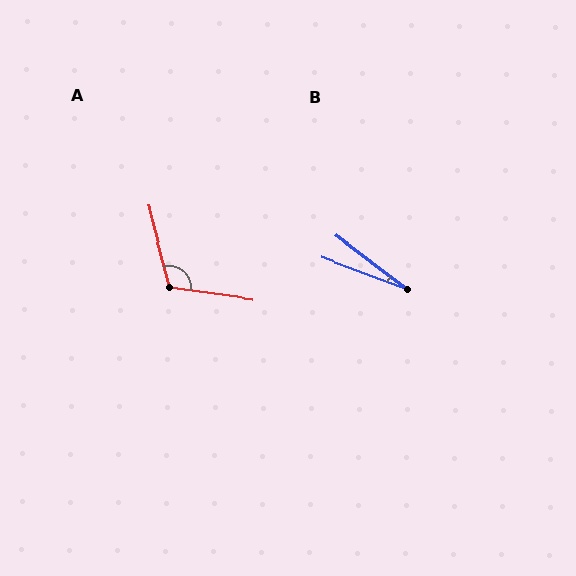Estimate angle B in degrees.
Approximately 17 degrees.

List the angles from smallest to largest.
B (17°), A (113°).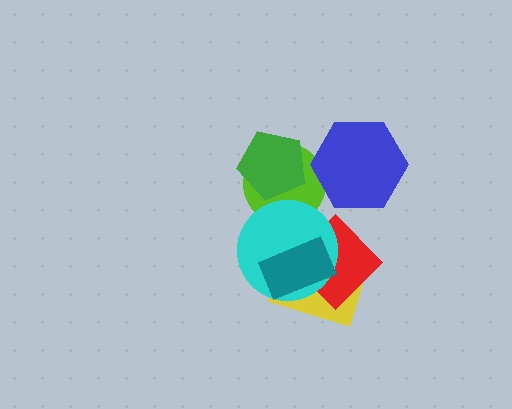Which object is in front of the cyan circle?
The teal rectangle is in front of the cyan circle.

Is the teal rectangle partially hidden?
No, no other shape covers it.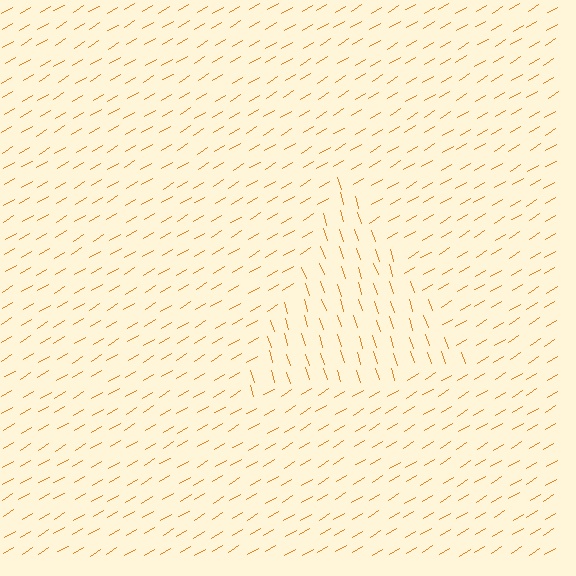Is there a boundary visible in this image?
Yes, there is a texture boundary formed by a change in line orientation.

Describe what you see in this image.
The image is filled with small orange line segments. A triangle region in the image has lines oriented differently from the surrounding lines, creating a visible texture boundary.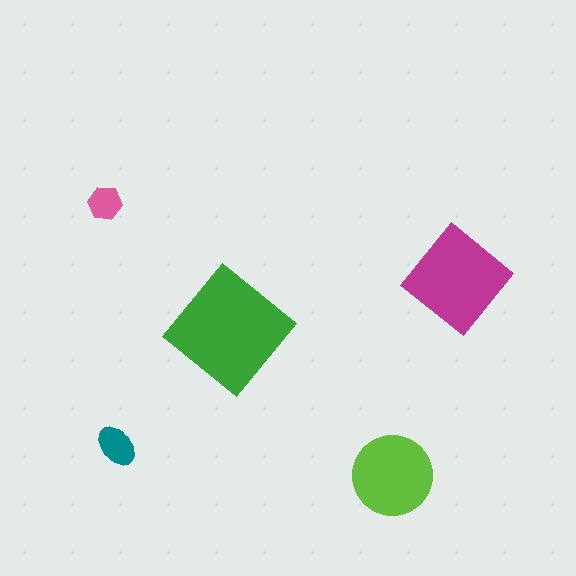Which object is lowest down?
The lime circle is bottommost.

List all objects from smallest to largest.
The pink hexagon, the teal ellipse, the lime circle, the magenta diamond, the green diamond.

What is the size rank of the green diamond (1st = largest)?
1st.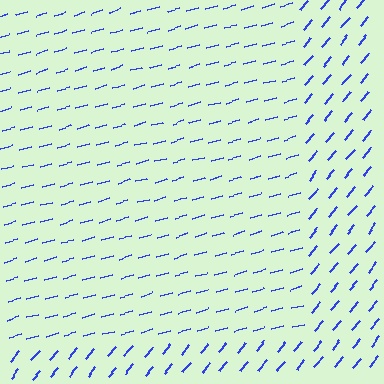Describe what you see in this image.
The image is filled with small blue line segments. A rectangle region in the image has lines oriented differently from the surrounding lines, creating a visible texture boundary.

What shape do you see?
I see a rectangle.